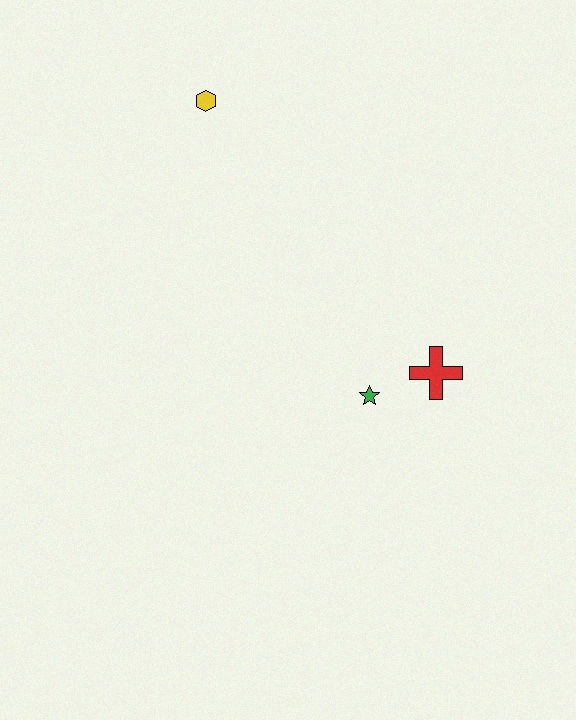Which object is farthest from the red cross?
The yellow hexagon is farthest from the red cross.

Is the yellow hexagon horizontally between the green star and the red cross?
No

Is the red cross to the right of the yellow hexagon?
Yes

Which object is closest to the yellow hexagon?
The green star is closest to the yellow hexagon.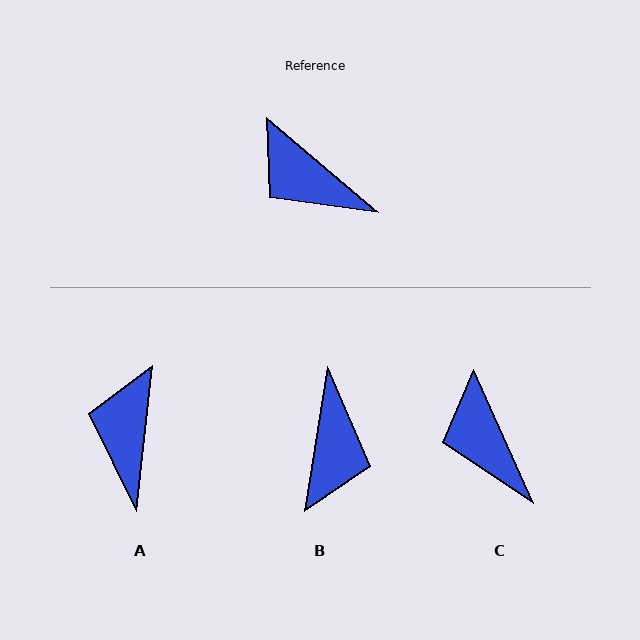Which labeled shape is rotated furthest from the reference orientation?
B, about 121 degrees away.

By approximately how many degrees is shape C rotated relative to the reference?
Approximately 26 degrees clockwise.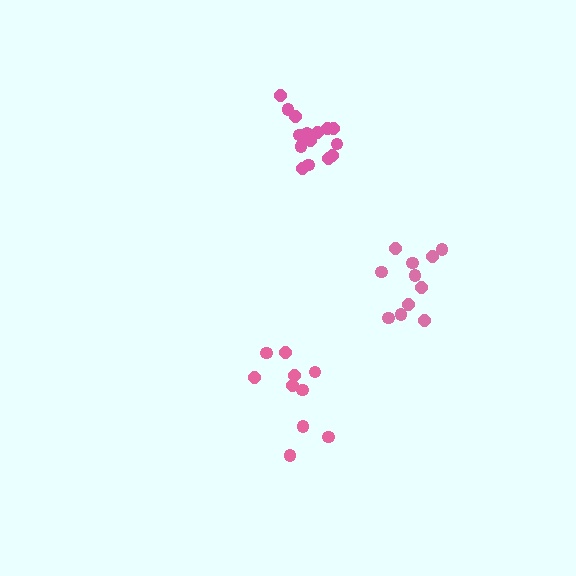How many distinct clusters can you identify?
There are 3 distinct clusters.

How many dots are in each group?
Group 1: 16 dots, Group 2: 11 dots, Group 3: 10 dots (37 total).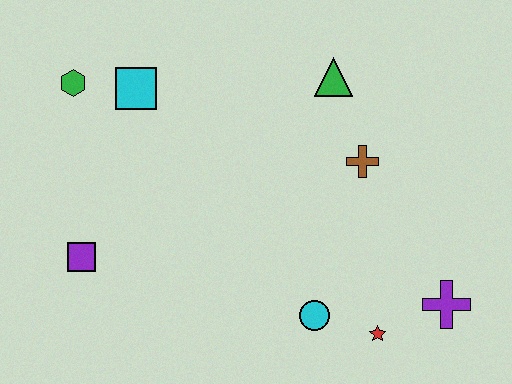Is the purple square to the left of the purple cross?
Yes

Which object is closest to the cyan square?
The green hexagon is closest to the cyan square.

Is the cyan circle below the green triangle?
Yes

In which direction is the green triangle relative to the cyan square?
The green triangle is to the right of the cyan square.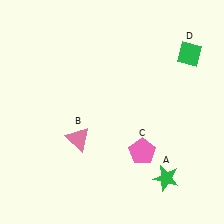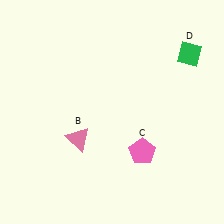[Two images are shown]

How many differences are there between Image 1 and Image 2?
There is 1 difference between the two images.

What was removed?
The green star (A) was removed in Image 2.